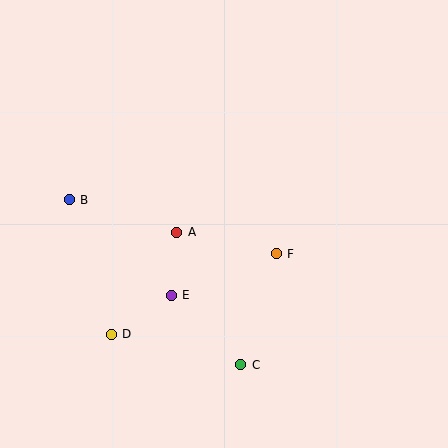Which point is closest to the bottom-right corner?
Point C is closest to the bottom-right corner.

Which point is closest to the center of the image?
Point A at (177, 232) is closest to the center.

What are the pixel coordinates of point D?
Point D is at (111, 334).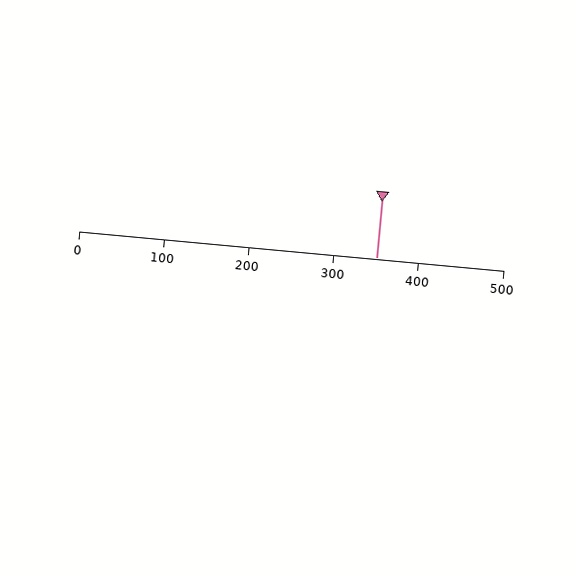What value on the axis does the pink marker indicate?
The marker indicates approximately 350.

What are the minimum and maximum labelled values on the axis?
The axis runs from 0 to 500.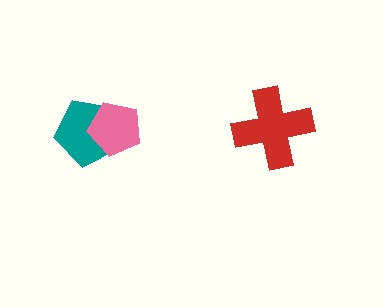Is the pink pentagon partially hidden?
No, no other shape covers it.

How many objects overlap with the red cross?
0 objects overlap with the red cross.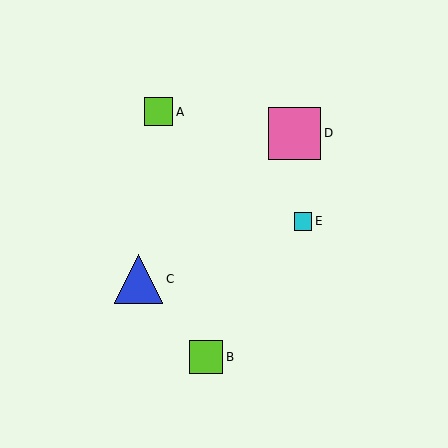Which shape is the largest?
The pink square (labeled D) is the largest.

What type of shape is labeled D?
Shape D is a pink square.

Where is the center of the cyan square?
The center of the cyan square is at (303, 221).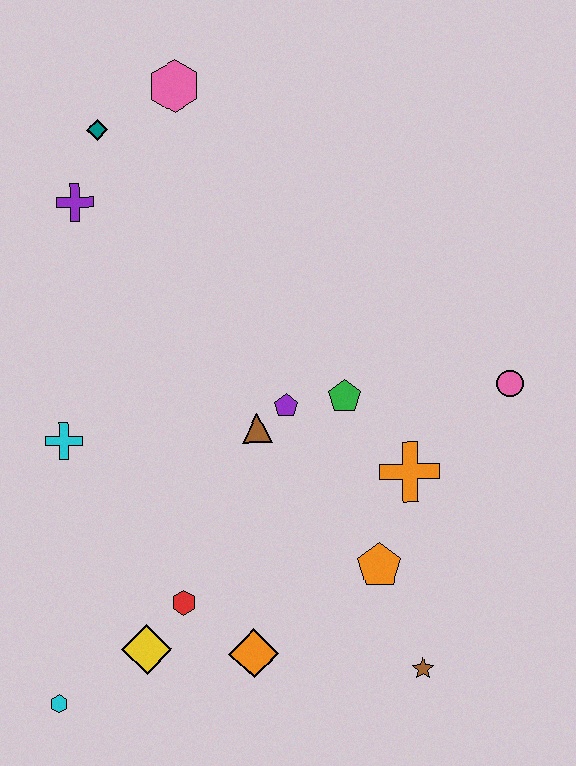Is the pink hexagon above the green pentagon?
Yes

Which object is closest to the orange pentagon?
The orange cross is closest to the orange pentagon.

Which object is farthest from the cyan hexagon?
The pink hexagon is farthest from the cyan hexagon.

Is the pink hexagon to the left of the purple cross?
No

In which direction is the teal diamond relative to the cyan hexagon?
The teal diamond is above the cyan hexagon.